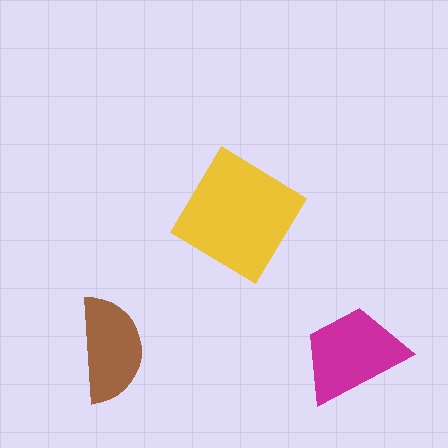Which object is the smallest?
The brown semicircle.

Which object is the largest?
The yellow diamond.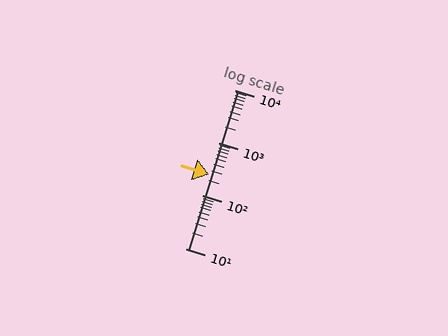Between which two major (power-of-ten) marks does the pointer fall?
The pointer is between 100 and 1000.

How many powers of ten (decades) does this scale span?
The scale spans 3 decades, from 10 to 10000.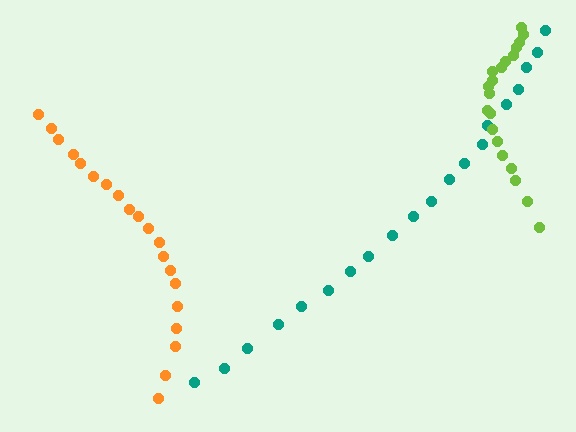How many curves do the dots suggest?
There are 3 distinct paths.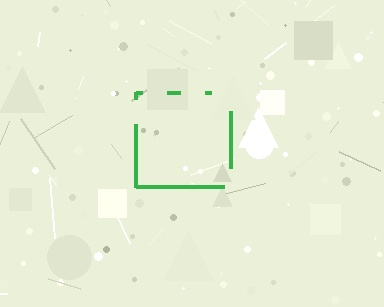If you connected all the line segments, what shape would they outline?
They would outline a square.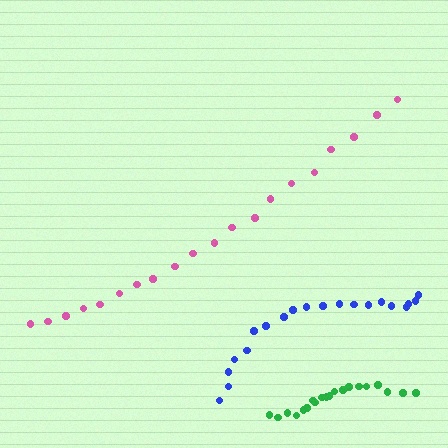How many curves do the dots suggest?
There are 3 distinct paths.